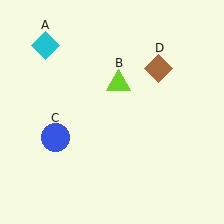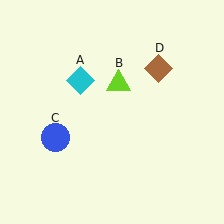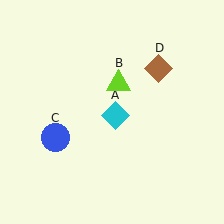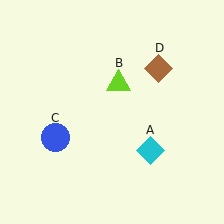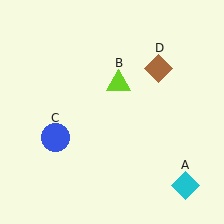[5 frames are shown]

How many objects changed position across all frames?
1 object changed position: cyan diamond (object A).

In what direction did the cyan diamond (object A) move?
The cyan diamond (object A) moved down and to the right.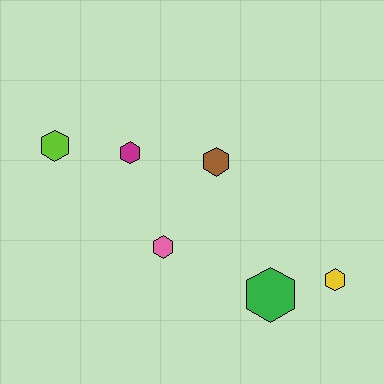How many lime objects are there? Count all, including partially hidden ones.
There is 1 lime object.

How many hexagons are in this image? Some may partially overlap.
There are 6 hexagons.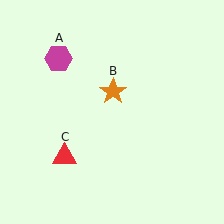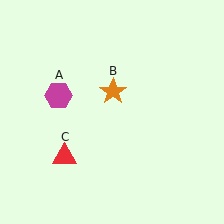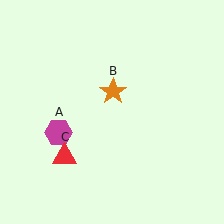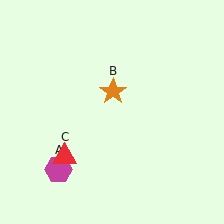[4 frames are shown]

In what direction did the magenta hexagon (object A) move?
The magenta hexagon (object A) moved down.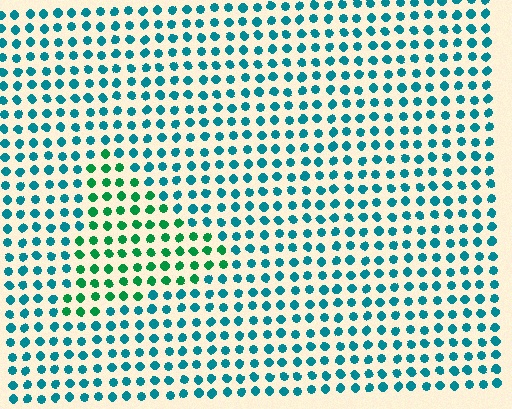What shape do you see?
I see a triangle.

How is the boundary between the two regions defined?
The boundary is defined purely by a slight shift in hue (about 40 degrees). Spacing, size, and orientation are identical on both sides.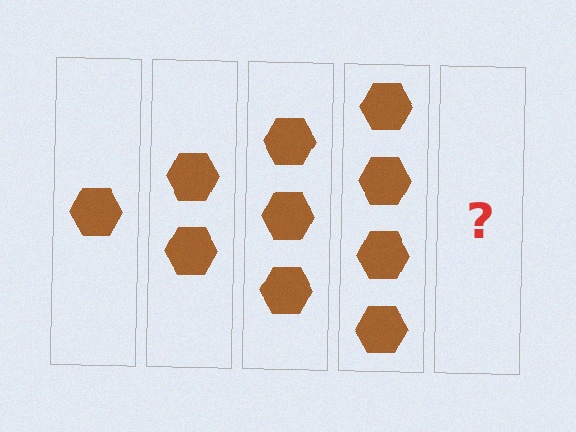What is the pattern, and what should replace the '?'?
The pattern is that each step adds one more hexagon. The '?' should be 5 hexagons.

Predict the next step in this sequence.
The next step is 5 hexagons.